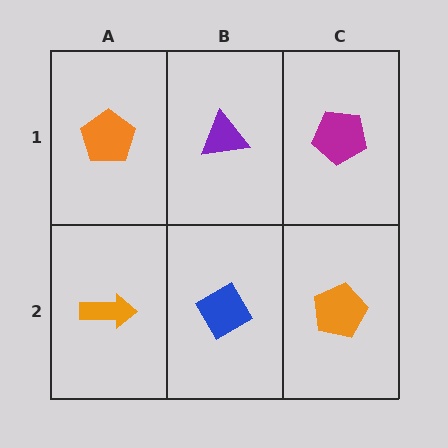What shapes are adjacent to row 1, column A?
An orange arrow (row 2, column A), a purple triangle (row 1, column B).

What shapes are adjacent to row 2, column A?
An orange pentagon (row 1, column A), a blue diamond (row 2, column B).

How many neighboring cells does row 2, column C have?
2.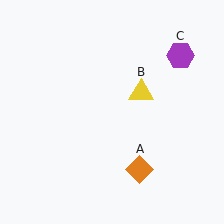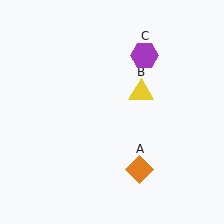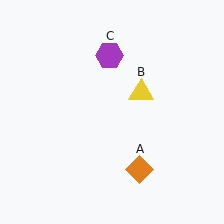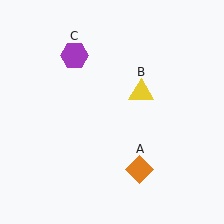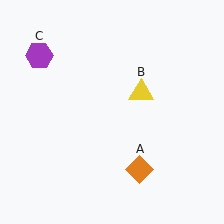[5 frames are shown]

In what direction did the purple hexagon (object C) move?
The purple hexagon (object C) moved left.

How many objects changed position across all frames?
1 object changed position: purple hexagon (object C).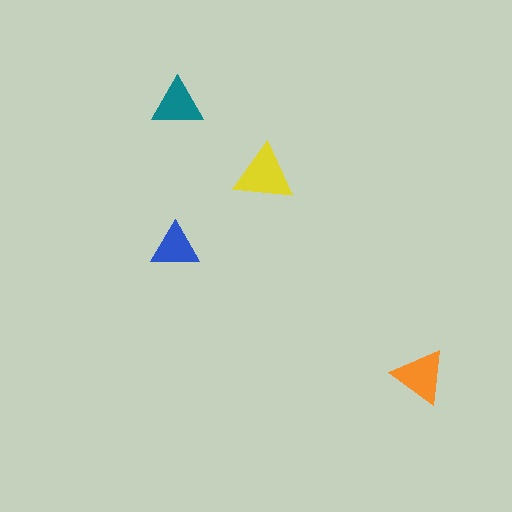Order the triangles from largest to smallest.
the yellow one, the orange one, the teal one, the blue one.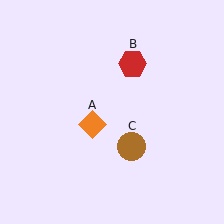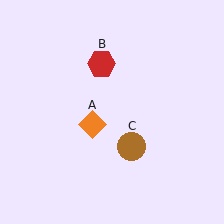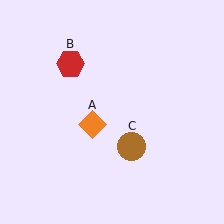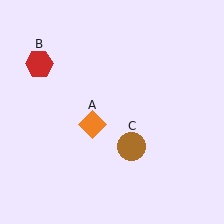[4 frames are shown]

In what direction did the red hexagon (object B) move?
The red hexagon (object B) moved left.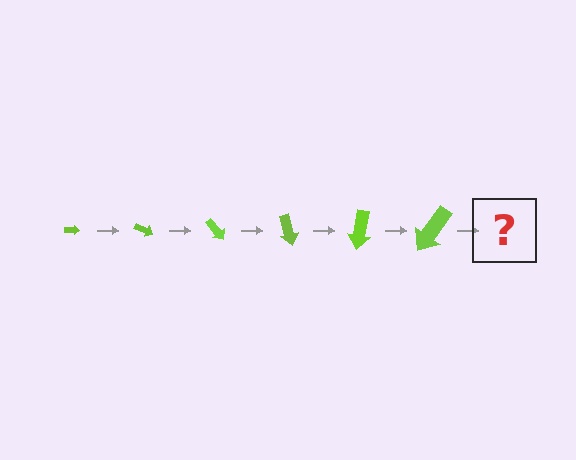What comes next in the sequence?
The next element should be an arrow, larger than the previous one and rotated 150 degrees from the start.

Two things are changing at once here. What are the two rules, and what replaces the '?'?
The two rules are that the arrow grows larger each step and it rotates 25 degrees each step. The '?' should be an arrow, larger than the previous one and rotated 150 degrees from the start.